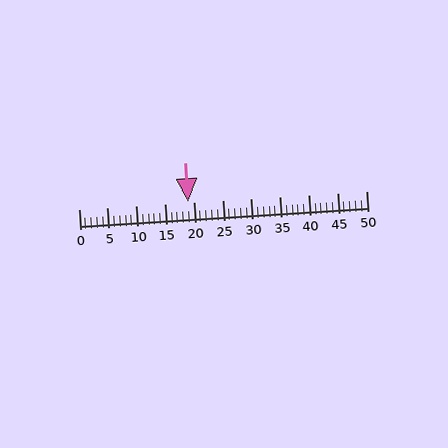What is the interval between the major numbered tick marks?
The major tick marks are spaced 5 units apart.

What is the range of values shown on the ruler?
The ruler shows values from 0 to 50.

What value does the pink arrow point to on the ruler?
The pink arrow points to approximately 19.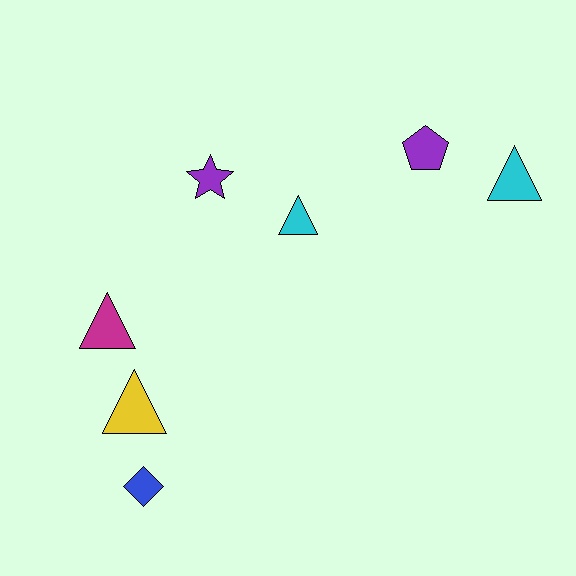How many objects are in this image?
There are 7 objects.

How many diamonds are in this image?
There is 1 diamond.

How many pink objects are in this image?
There are no pink objects.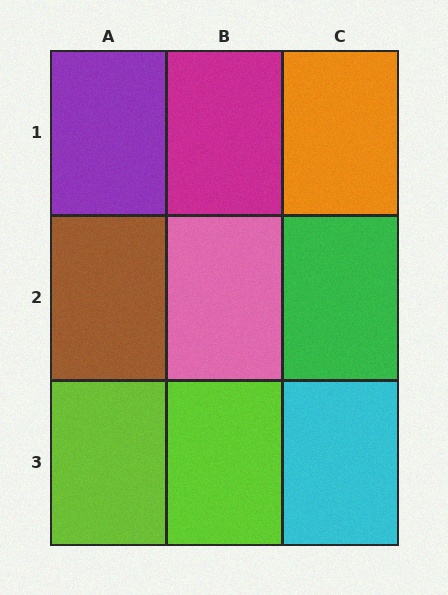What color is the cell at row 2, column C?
Green.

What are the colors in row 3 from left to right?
Lime, lime, cyan.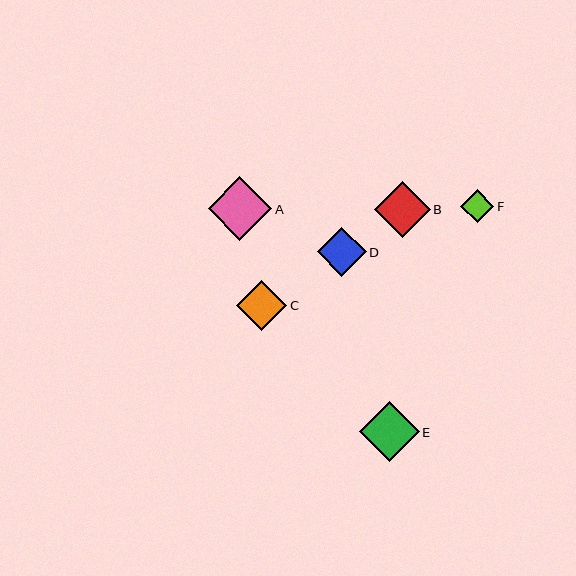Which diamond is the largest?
Diamond A is the largest with a size of approximately 64 pixels.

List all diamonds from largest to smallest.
From largest to smallest: A, E, B, C, D, F.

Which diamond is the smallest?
Diamond F is the smallest with a size of approximately 33 pixels.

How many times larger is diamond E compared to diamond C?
Diamond E is approximately 1.2 times the size of diamond C.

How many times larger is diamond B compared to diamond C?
Diamond B is approximately 1.1 times the size of diamond C.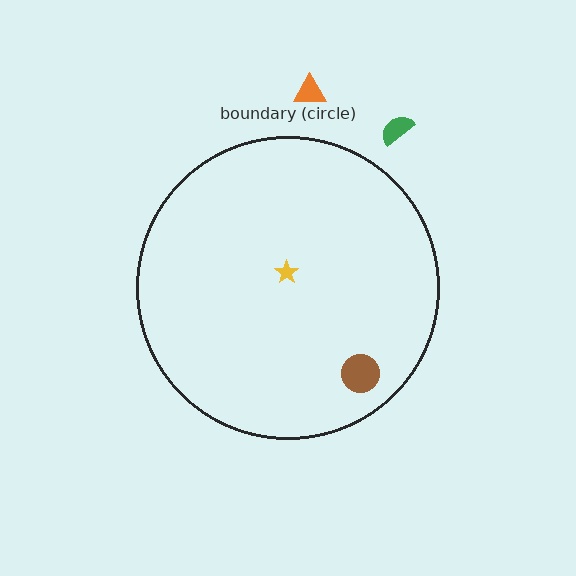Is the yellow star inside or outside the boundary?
Inside.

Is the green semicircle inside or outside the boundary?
Outside.